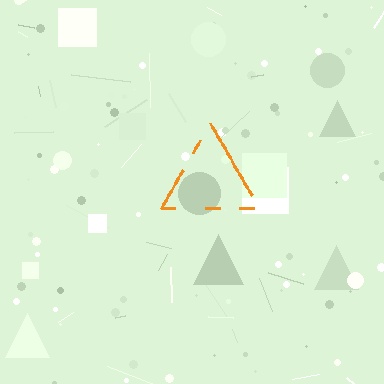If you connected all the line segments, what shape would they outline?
They would outline a triangle.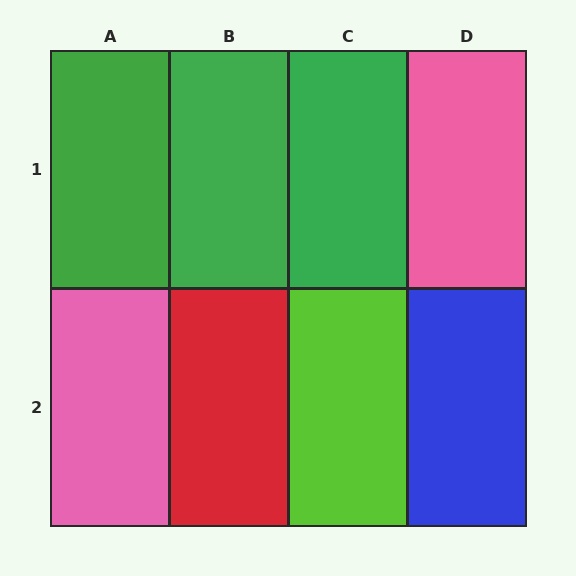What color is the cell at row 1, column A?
Green.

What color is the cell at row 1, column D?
Pink.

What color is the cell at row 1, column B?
Green.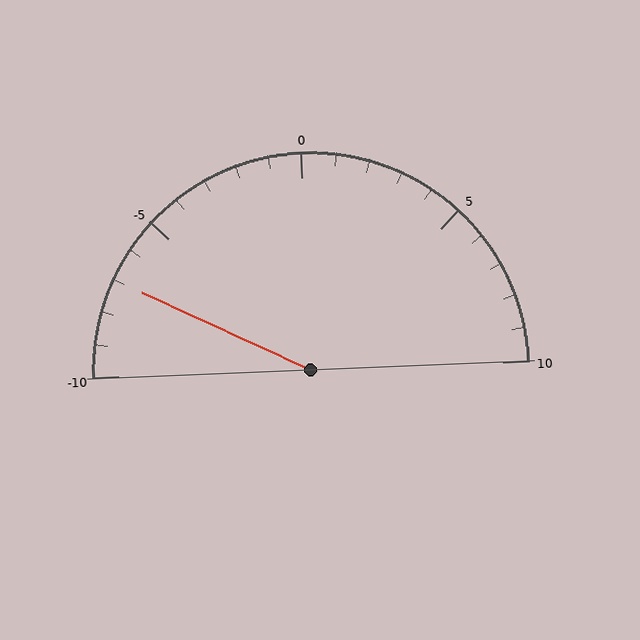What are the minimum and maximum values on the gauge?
The gauge ranges from -10 to 10.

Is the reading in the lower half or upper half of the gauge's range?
The reading is in the lower half of the range (-10 to 10).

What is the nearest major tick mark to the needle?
The nearest major tick mark is -5.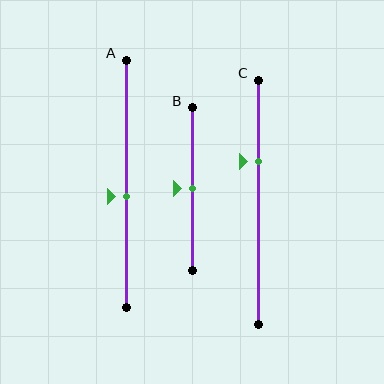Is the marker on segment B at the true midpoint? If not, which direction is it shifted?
Yes, the marker on segment B is at the true midpoint.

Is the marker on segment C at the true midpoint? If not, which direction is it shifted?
No, the marker on segment C is shifted upward by about 17% of the segment length.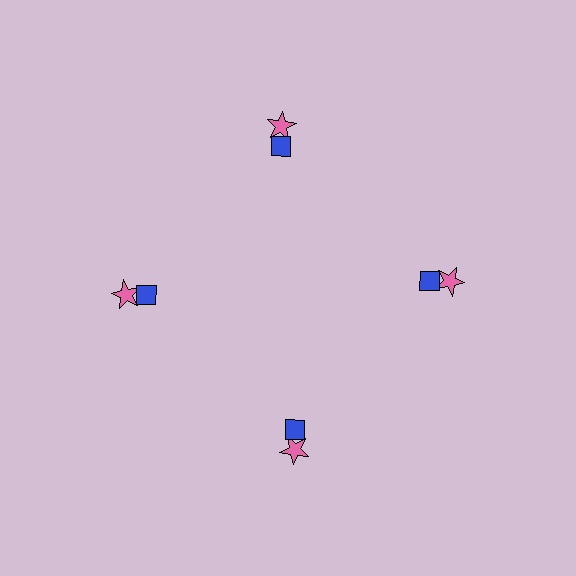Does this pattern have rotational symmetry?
Yes, this pattern has 4-fold rotational symmetry. It looks the same after rotating 90 degrees around the center.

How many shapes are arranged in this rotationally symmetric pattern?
There are 8 shapes, arranged in 4 groups of 2.